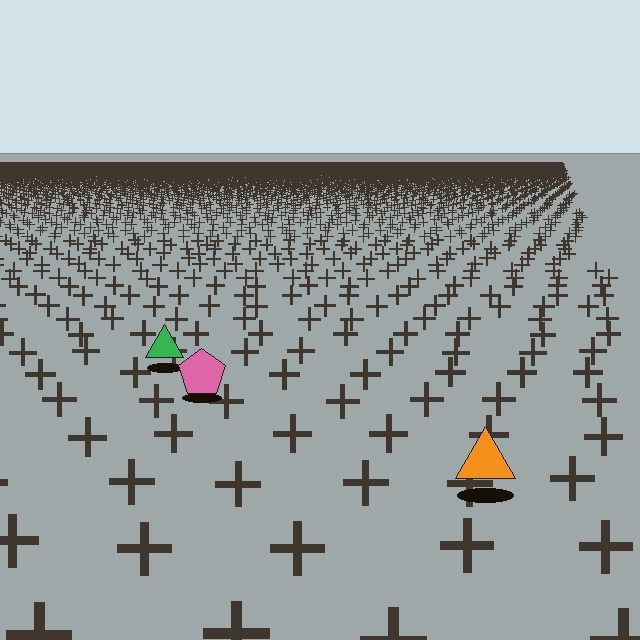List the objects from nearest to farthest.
From nearest to farthest: the orange triangle, the pink pentagon, the green triangle.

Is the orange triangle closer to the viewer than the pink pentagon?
Yes. The orange triangle is closer — you can tell from the texture gradient: the ground texture is coarser near it.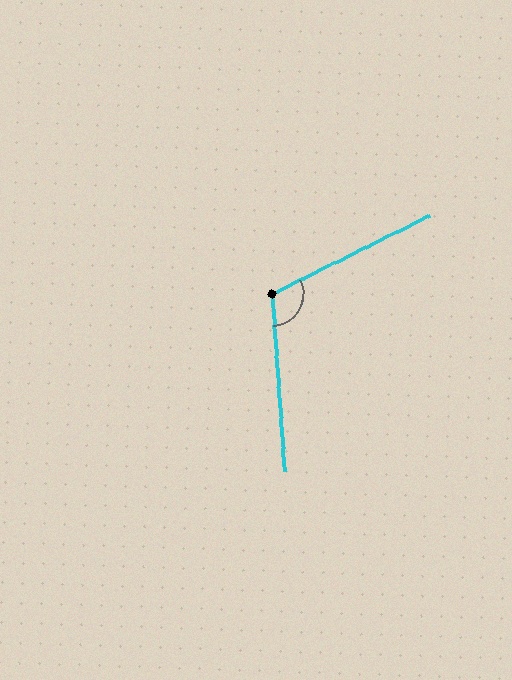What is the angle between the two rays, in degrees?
Approximately 113 degrees.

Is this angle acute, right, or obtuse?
It is obtuse.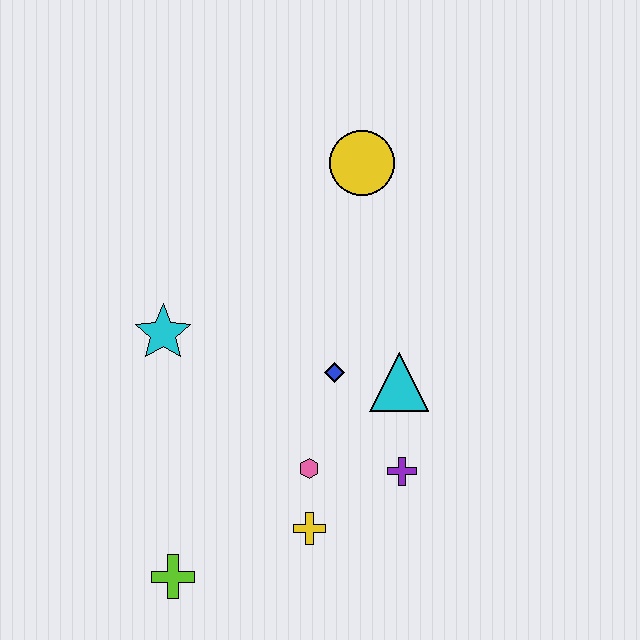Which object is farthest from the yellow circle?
The lime cross is farthest from the yellow circle.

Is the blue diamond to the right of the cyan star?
Yes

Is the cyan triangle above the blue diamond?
No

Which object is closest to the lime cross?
The yellow cross is closest to the lime cross.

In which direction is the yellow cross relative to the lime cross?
The yellow cross is to the right of the lime cross.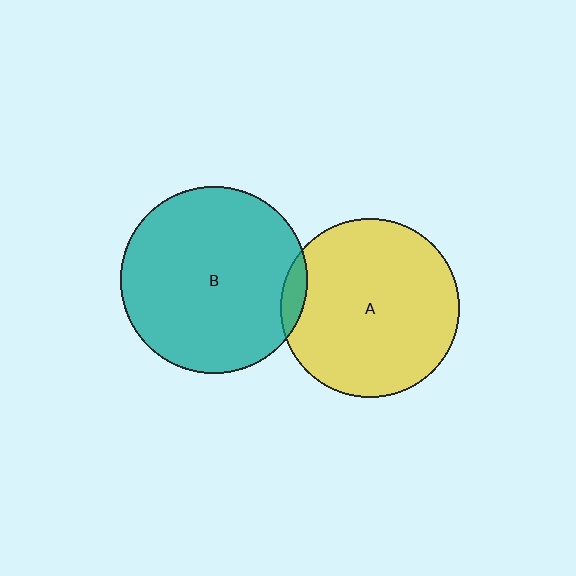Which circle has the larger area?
Circle B (teal).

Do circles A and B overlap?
Yes.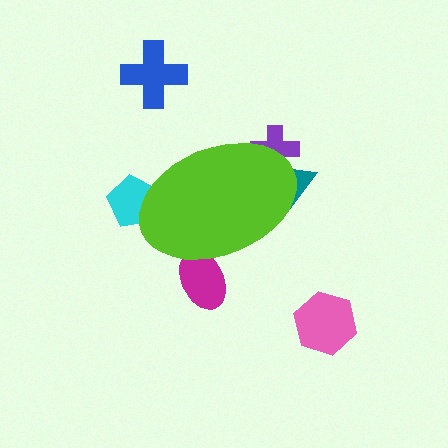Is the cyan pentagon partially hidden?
Yes, the cyan pentagon is partially hidden behind the lime ellipse.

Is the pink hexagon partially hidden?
No, the pink hexagon is fully visible.